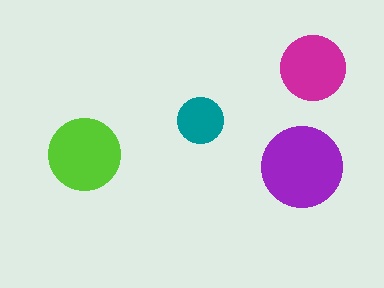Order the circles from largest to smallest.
the purple one, the lime one, the magenta one, the teal one.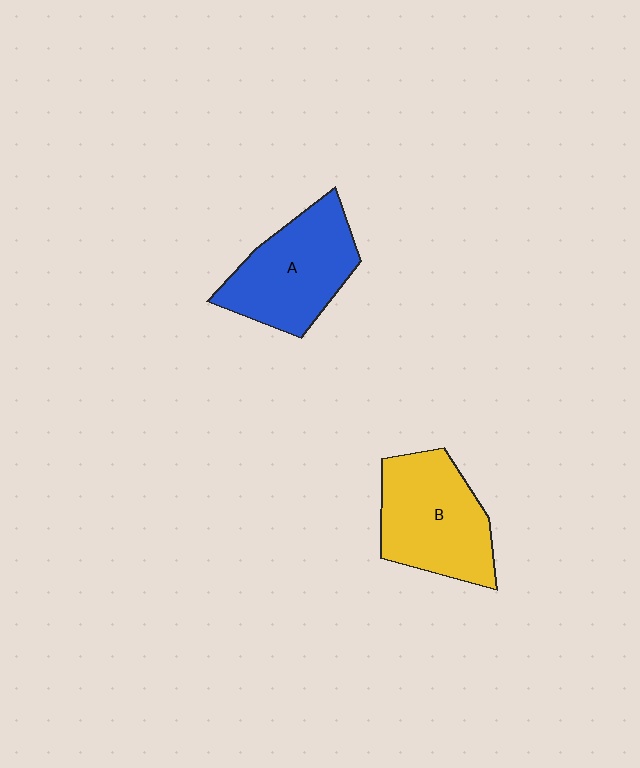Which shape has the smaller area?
Shape A (blue).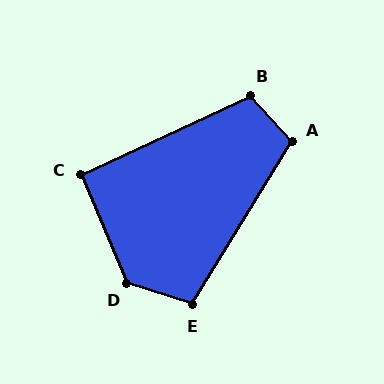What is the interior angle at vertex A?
Approximately 106 degrees (obtuse).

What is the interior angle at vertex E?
Approximately 104 degrees (obtuse).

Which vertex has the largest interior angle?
D, at approximately 130 degrees.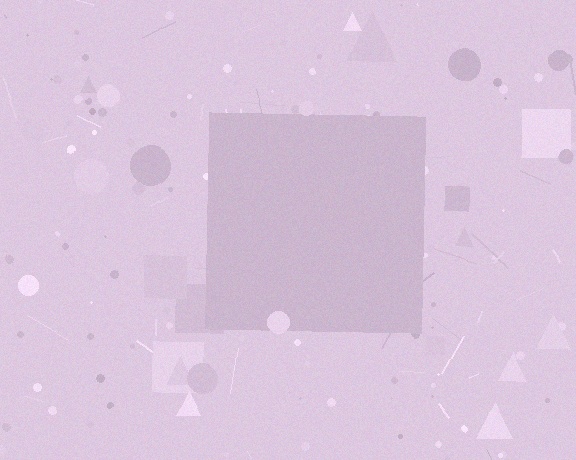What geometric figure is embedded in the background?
A square is embedded in the background.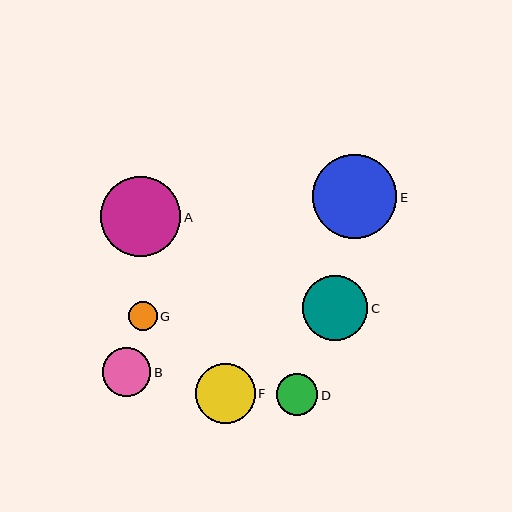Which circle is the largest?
Circle E is the largest with a size of approximately 84 pixels.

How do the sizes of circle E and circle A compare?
Circle E and circle A are approximately the same size.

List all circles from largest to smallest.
From largest to smallest: E, A, C, F, B, D, G.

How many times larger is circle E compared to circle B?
Circle E is approximately 1.7 times the size of circle B.